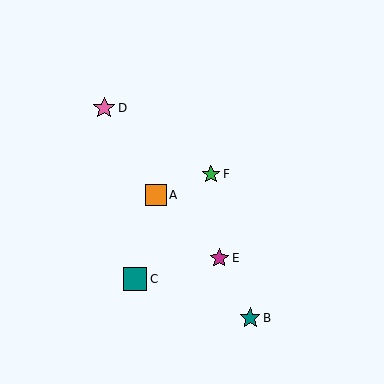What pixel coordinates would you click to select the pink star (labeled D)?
Click at (104, 108) to select the pink star D.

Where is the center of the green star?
The center of the green star is at (211, 174).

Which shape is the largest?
The teal square (labeled C) is the largest.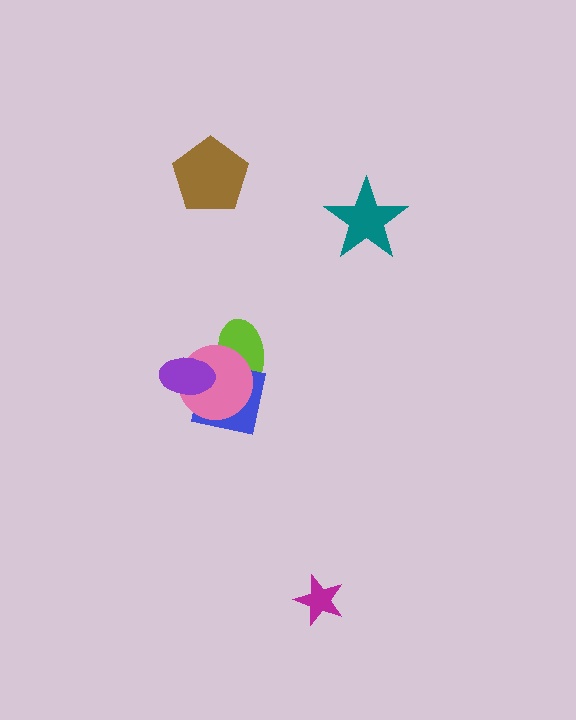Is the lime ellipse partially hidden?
Yes, it is partially covered by another shape.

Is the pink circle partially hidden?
Yes, it is partially covered by another shape.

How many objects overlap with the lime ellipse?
2 objects overlap with the lime ellipse.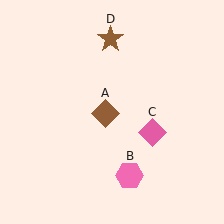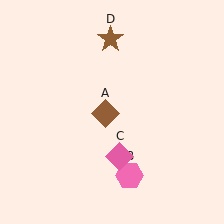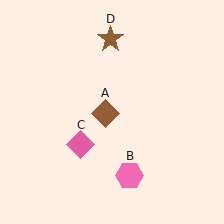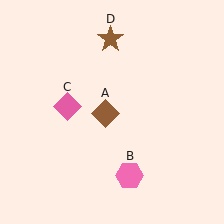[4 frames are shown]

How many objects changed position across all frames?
1 object changed position: pink diamond (object C).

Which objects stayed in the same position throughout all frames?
Brown diamond (object A) and pink hexagon (object B) and brown star (object D) remained stationary.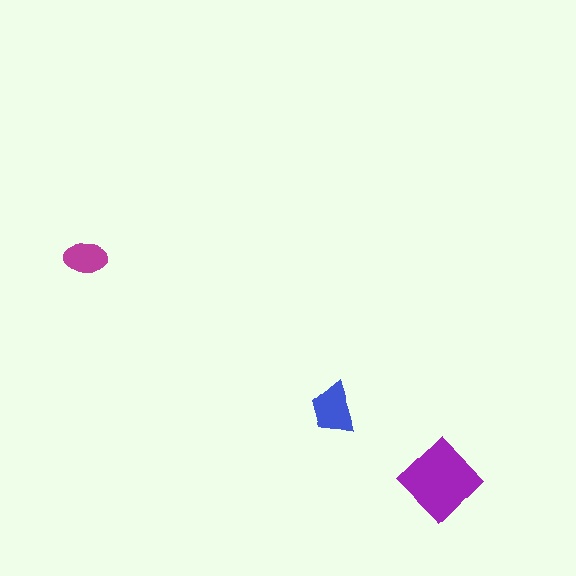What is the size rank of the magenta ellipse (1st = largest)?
3rd.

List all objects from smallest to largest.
The magenta ellipse, the blue trapezoid, the purple diamond.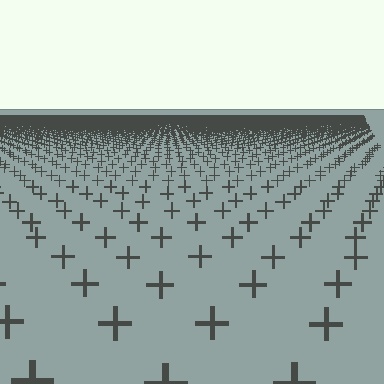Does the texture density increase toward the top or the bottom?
Density increases toward the top.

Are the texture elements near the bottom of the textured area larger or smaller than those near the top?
Larger. Near the bottom, elements are closer to the viewer and appear at a bigger on-screen size.